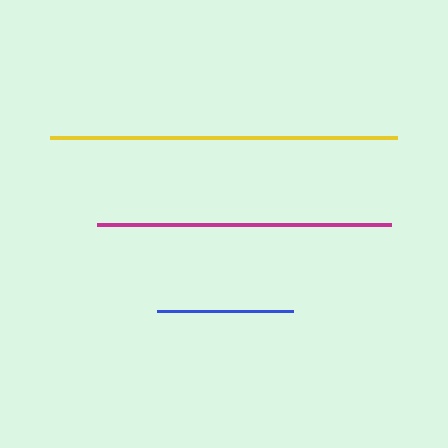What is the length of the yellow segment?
The yellow segment is approximately 348 pixels long.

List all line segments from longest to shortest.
From longest to shortest: yellow, magenta, blue.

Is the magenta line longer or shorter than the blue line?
The magenta line is longer than the blue line.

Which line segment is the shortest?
The blue line is the shortest at approximately 136 pixels.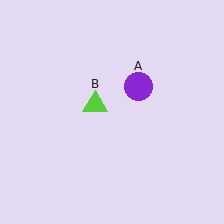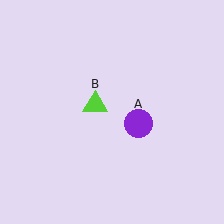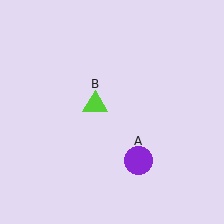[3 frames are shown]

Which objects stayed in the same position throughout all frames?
Lime triangle (object B) remained stationary.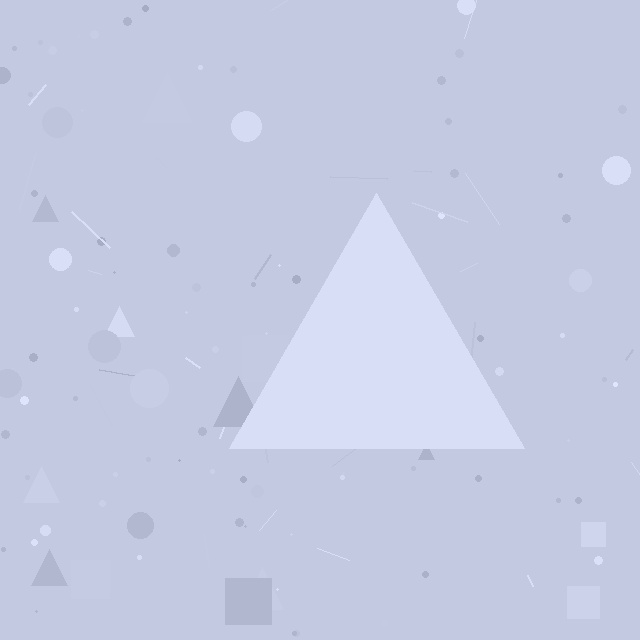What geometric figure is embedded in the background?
A triangle is embedded in the background.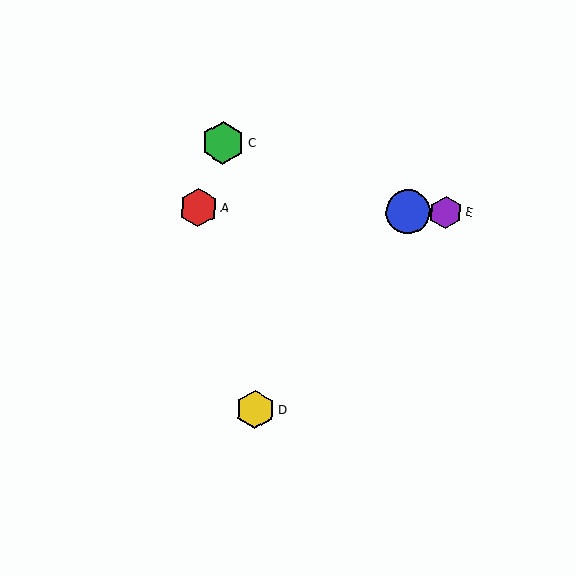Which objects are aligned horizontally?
Objects A, B, E are aligned horizontally.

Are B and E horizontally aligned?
Yes, both are at y≈212.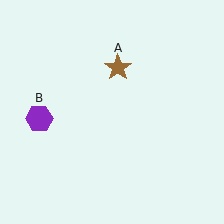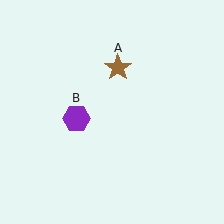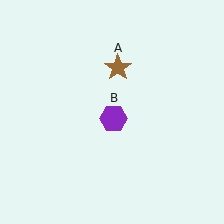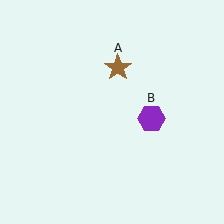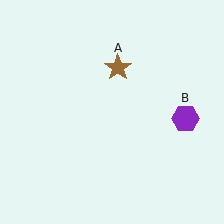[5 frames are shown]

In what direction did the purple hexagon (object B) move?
The purple hexagon (object B) moved right.